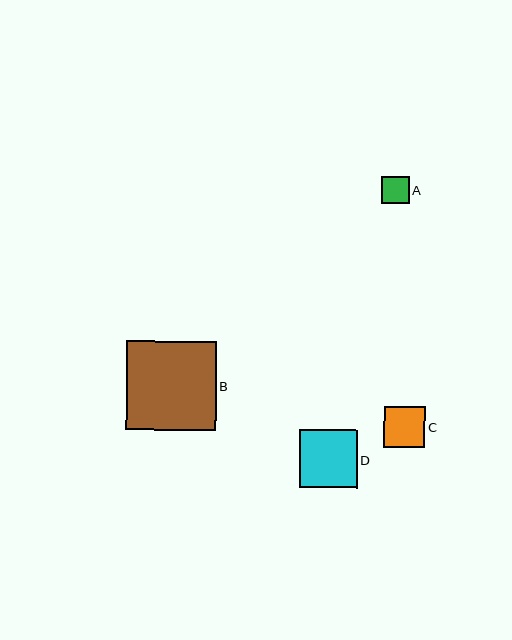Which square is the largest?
Square B is the largest with a size of approximately 90 pixels.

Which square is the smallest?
Square A is the smallest with a size of approximately 27 pixels.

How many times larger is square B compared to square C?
Square B is approximately 2.2 times the size of square C.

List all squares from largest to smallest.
From largest to smallest: B, D, C, A.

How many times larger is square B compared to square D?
Square B is approximately 1.6 times the size of square D.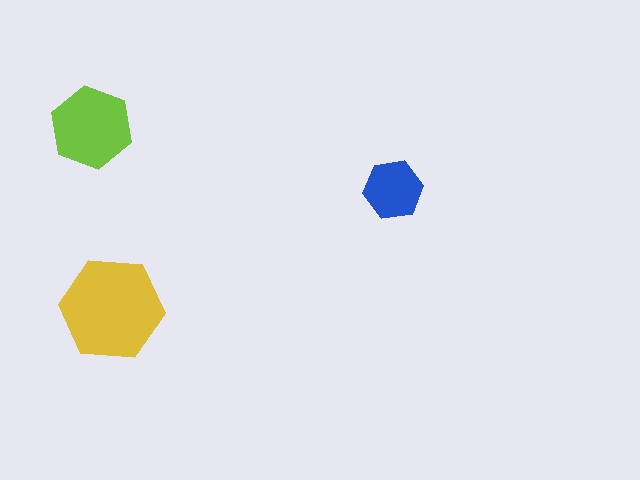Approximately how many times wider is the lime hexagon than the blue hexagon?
About 1.5 times wider.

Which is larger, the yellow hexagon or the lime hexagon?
The yellow one.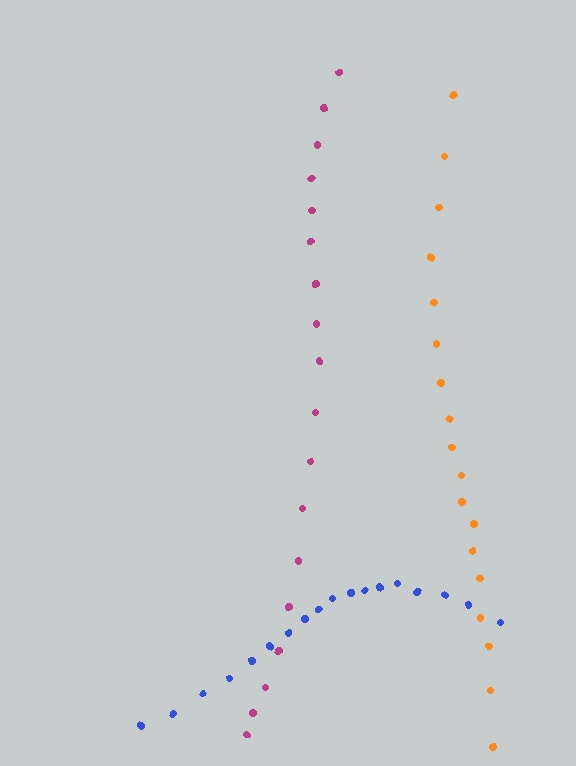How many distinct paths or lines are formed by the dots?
There are 3 distinct paths.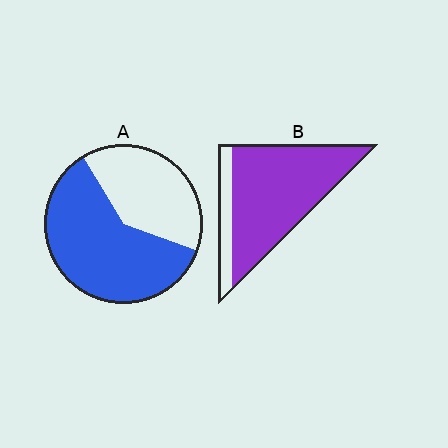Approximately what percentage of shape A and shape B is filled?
A is approximately 60% and B is approximately 85%.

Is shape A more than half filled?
Yes.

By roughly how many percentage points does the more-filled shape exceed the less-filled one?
By roughly 20 percentage points (B over A).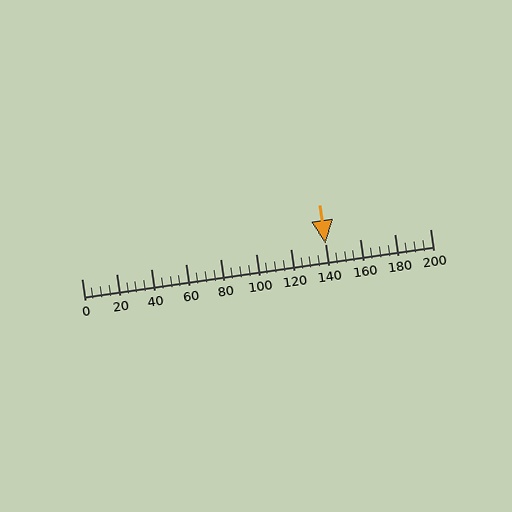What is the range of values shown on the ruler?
The ruler shows values from 0 to 200.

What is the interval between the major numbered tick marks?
The major tick marks are spaced 20 units apart.